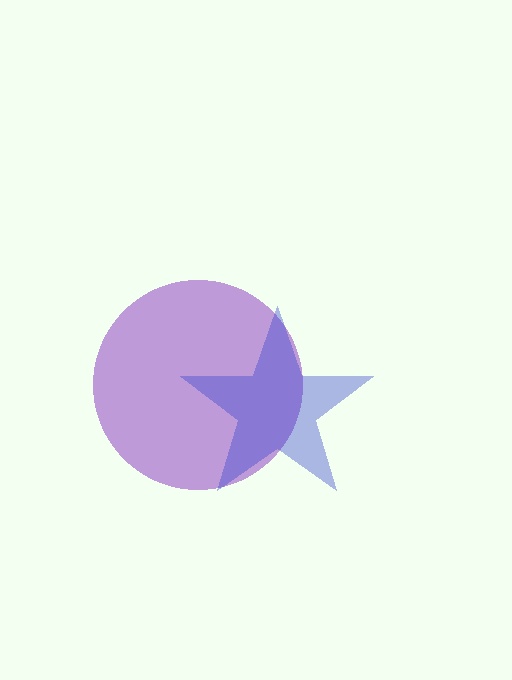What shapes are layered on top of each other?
The layered shapes are: a purple circle, a blue star.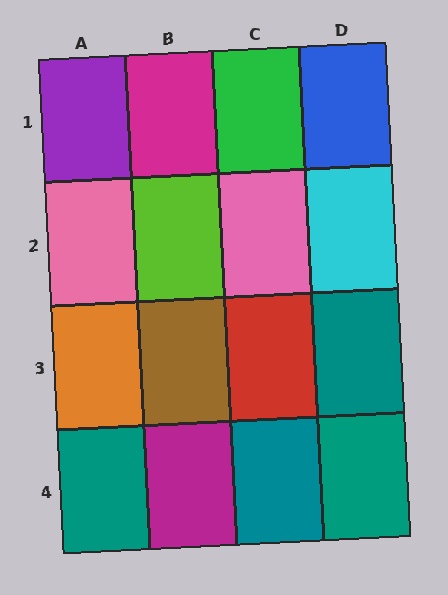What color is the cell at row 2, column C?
Pink.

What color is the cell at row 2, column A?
Pink.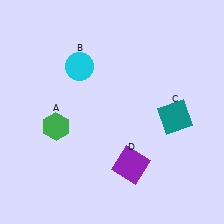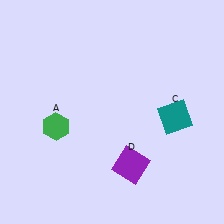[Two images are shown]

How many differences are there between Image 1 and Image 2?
There is 1 difference between the two images.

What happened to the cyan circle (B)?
The cyan circle (B) was removed in Image 2. It was in the top-left area of Image 1.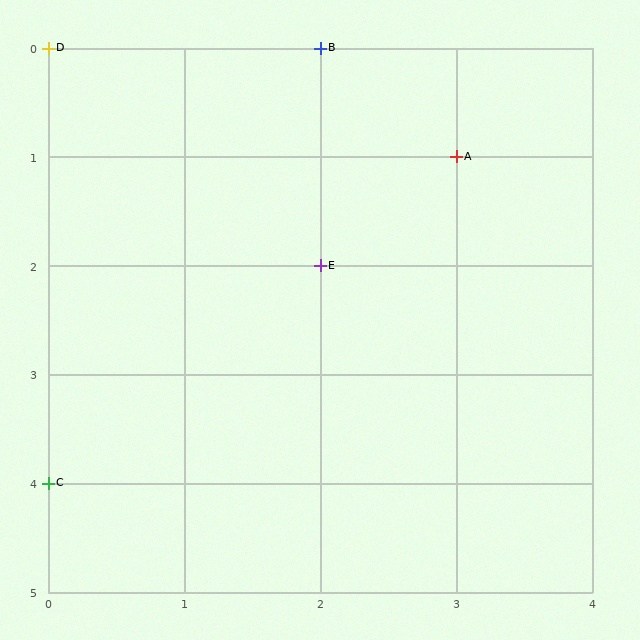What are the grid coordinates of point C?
Point C is at grid coordinates (0, 4).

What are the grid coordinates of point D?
Point D is at grid coordinates (0, 0).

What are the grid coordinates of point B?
Point B is at grid coordinates (2, 0).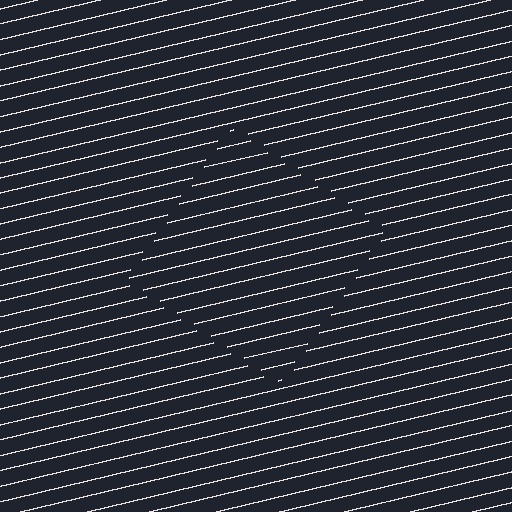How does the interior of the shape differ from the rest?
The interior of the shape contains the same grating, shifted by half a period — the contour is defined by the phase discontinuity where line-ends from the inner and outer gratings abut.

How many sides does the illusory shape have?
4 sides — the line-ends trace a square.